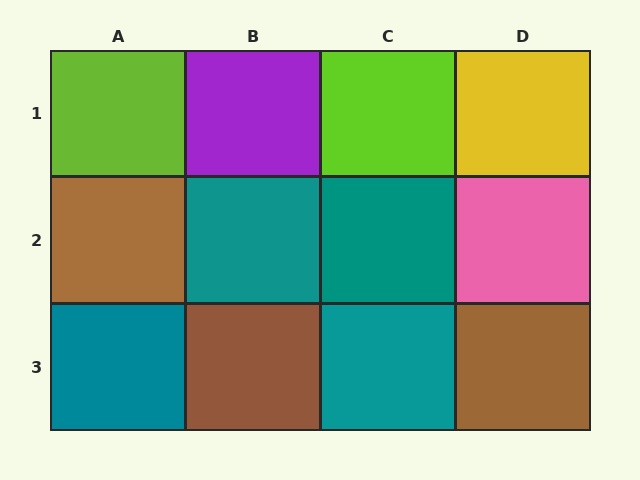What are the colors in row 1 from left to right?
Lime, purple, lime, yellow.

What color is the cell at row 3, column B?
Brown.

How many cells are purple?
1 cell is purple.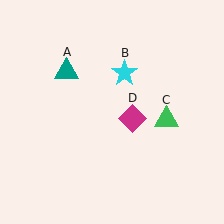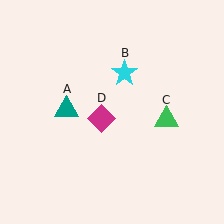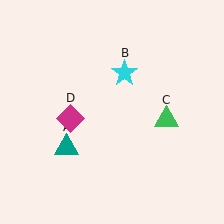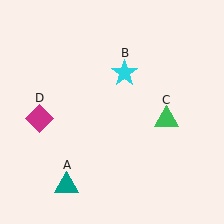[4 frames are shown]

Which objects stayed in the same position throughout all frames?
Cyan star (object B) and green triangle (object C) remained stationary.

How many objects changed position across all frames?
2 objects changed position: teal triangle (object A), magenta diamond (object D).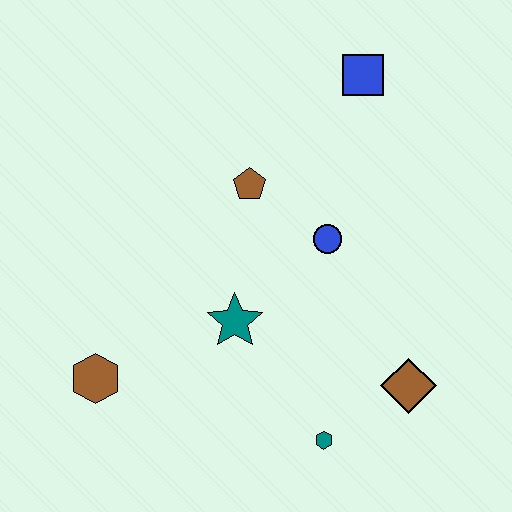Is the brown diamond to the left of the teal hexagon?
No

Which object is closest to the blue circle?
The brown pentagon is closest to the blue circle.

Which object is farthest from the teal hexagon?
The blue square is farthest from the teal hexagon.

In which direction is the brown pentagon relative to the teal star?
The brown pentagon is above the teal star.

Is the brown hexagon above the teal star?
No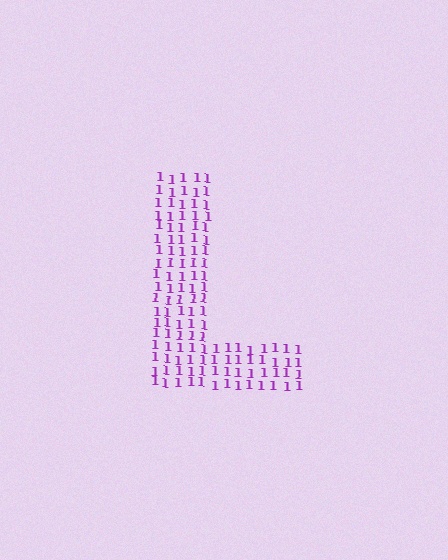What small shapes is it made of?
It is made of small digit 1's.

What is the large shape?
The large shape is the letter L.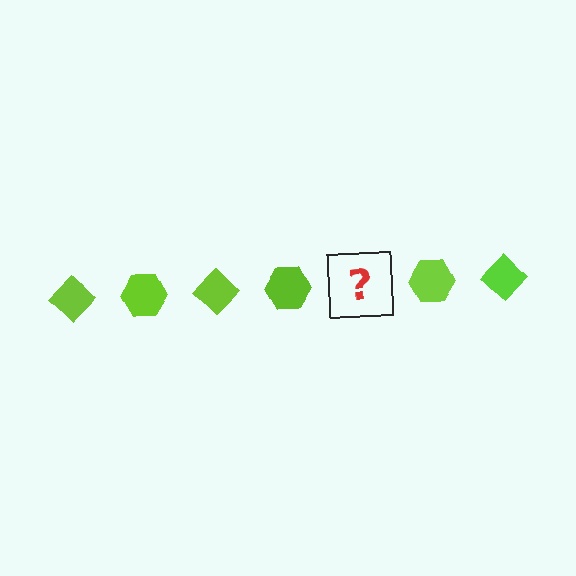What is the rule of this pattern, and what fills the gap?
The rule is that the pattern cycles through diamond, hexagon shapes in lime. The gap should be filled with a lime diamond.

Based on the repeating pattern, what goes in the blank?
The blank should be a lime diamond.